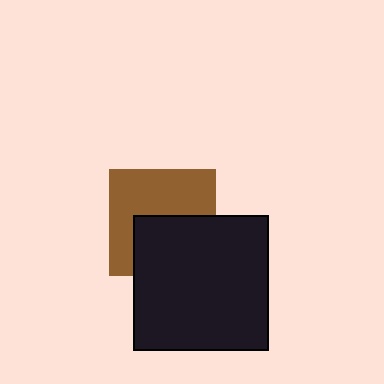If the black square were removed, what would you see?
You would see the complete brown square.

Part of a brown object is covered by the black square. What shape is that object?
It is a square.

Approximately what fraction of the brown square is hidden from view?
Roughly 44% of the brown square is hidden behind the black square.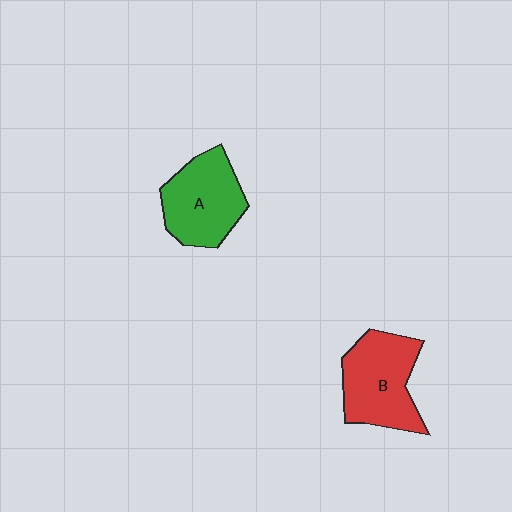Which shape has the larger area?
Shape B (red).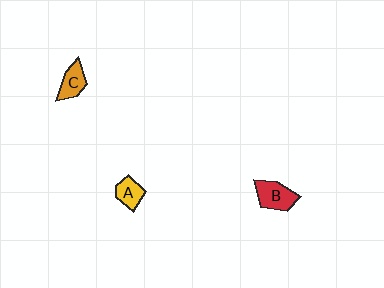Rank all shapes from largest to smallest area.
From largest to smallest: B (red), C (orange), A (yellow).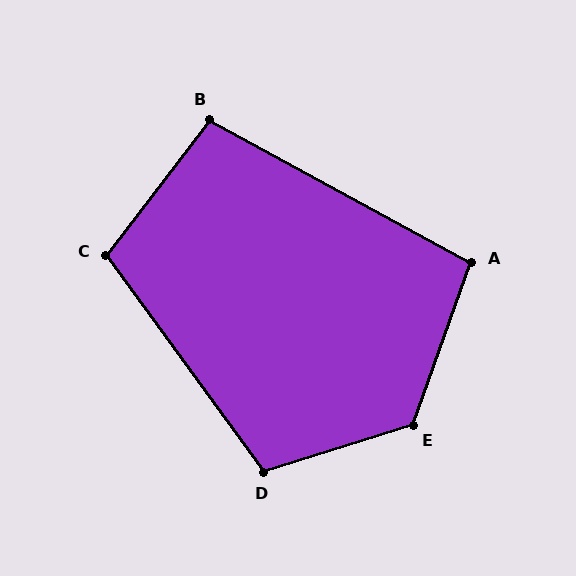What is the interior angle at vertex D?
Approximately 109 degrees (obtuse).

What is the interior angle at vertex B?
Approximately 99 degrees (obtuse).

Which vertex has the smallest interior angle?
A, at approximately 99 degrees.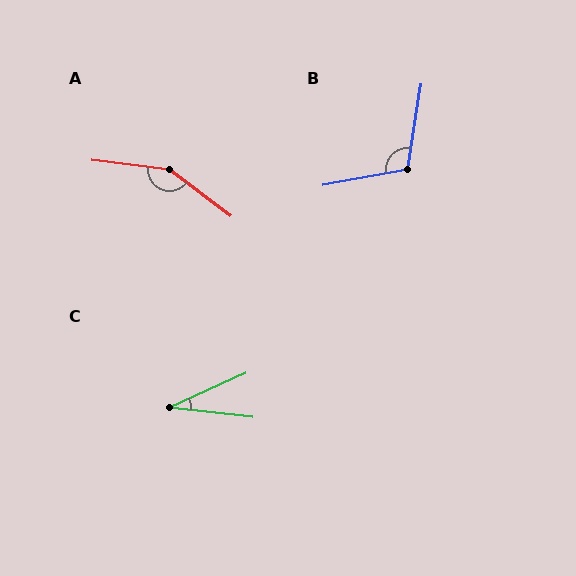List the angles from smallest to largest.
C (31°), B (109°), A (149°).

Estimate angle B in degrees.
Approximately 109 degrees.